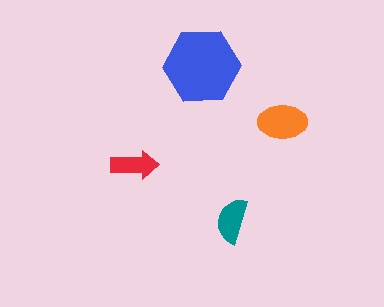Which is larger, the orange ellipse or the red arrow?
The orange ellipse.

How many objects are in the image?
There are 4 objects in the image.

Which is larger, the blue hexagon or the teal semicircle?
The blue hexagon.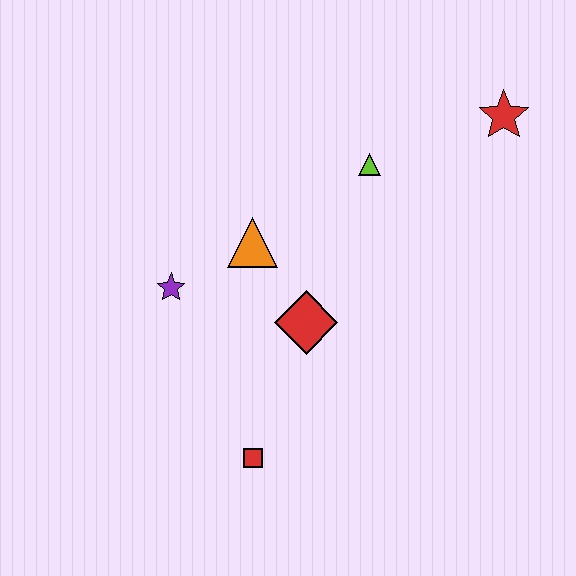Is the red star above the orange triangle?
Yes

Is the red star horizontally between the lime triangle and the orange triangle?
No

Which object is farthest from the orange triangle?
The red star is farthest from the orange triangle.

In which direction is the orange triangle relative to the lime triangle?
The orange triangle is to the left of the lime triangle.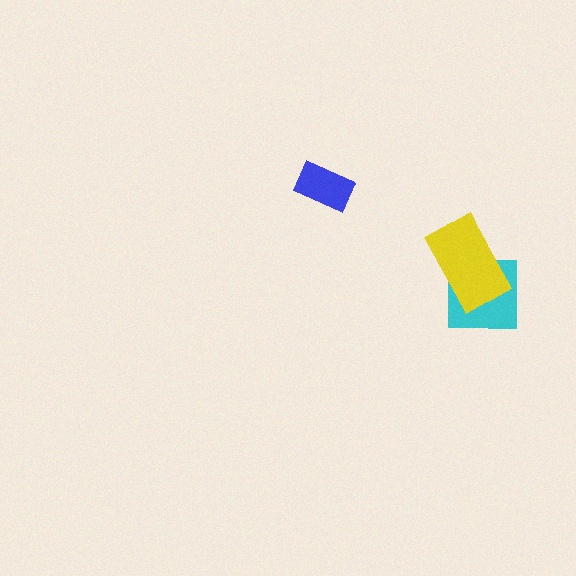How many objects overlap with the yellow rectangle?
1 object overlaps with the yellow rectangle.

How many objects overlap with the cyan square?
1 object overlaps with the cyan square.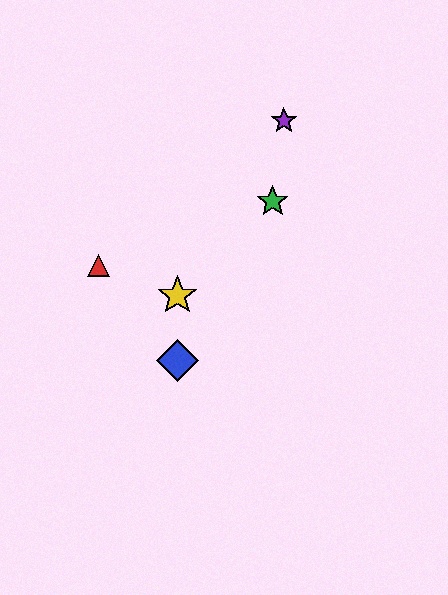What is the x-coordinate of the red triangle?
The red triangle is at x≈98.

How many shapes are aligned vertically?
2 shapes (the blue diamond, the yellow star) are aligned vertically.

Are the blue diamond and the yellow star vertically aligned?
Yes, both are at x≈177.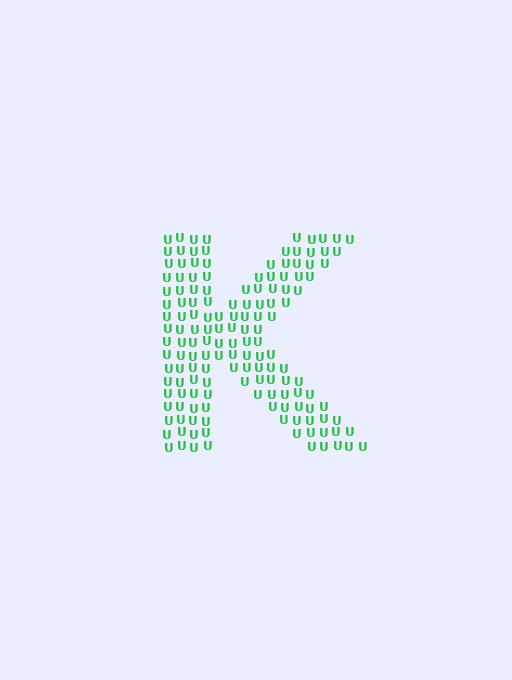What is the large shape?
The large shape is the letter K.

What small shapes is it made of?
It is made of small letter U's.